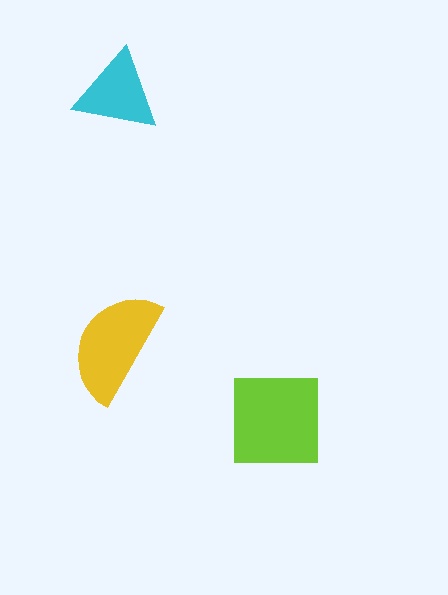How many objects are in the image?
There are 3 objects in the image.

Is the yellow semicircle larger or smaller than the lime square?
Smaller.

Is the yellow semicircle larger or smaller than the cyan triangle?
Larger.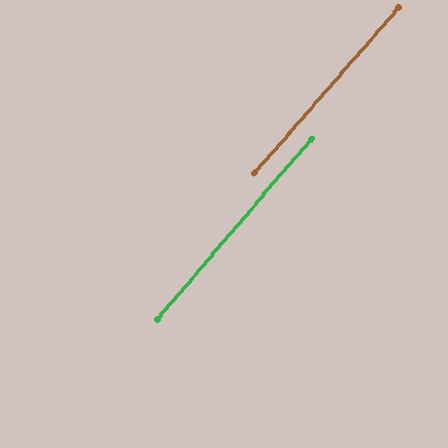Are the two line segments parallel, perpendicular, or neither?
Parallel — their directions differ by only 0.7°.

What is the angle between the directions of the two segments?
Approximately 1 degree.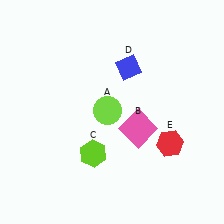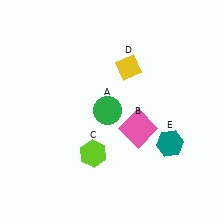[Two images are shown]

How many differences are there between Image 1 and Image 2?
There are 3 differences between the two images.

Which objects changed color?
A changed from lime to green. D changed from blue to yellow. E changed from red to teal.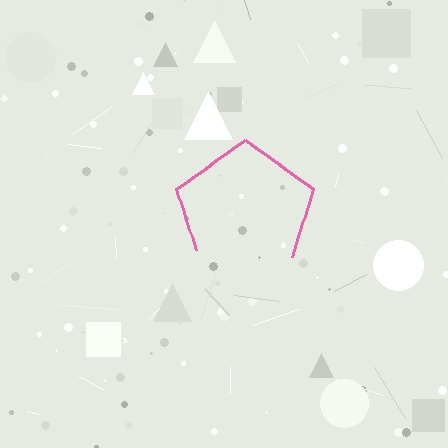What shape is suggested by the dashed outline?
The dashed outline suggests a pentagon.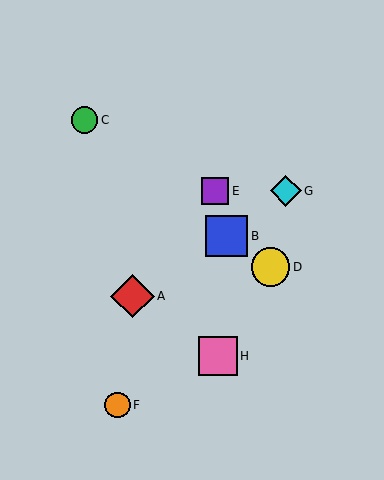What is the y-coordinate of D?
Object D is at y≈267.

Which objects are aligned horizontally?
Objects E, G are aligned horizontally.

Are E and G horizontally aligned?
Yes, both are at y≈191.